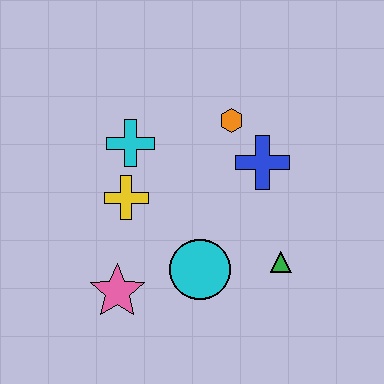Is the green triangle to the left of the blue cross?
No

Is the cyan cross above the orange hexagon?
No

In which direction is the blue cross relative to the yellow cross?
The blue cross is to the right of the yellow cross.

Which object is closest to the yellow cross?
The cyan cross is closest to the yellow cross.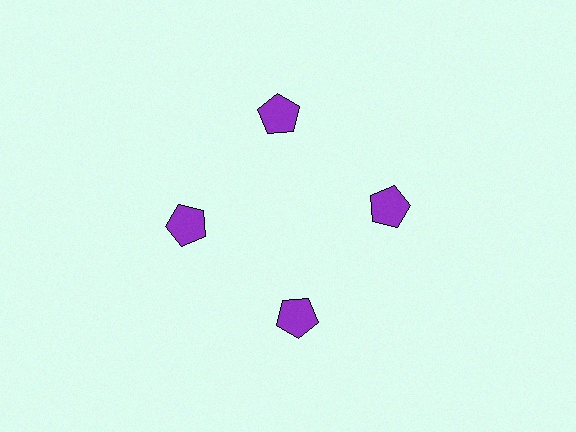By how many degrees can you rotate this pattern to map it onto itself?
The pattern maps onto itself every 90 degrees of rotation.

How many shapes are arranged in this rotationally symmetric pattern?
There are 4 shapes, arranged in 4 groups of 1.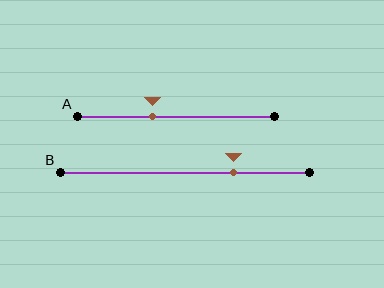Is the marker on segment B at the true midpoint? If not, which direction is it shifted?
No, the marker on segment B is shifted to the right by about 20% of the segment length.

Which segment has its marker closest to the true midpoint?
Segment A has its marker closest to the true midpoint.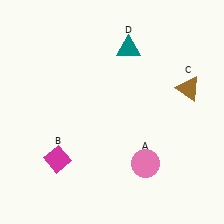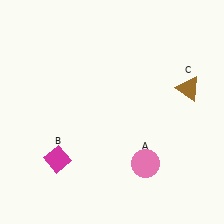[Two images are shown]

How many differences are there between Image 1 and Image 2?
There is 1 difference between the two images.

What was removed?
The teal triangle (D) was removed in Image 2.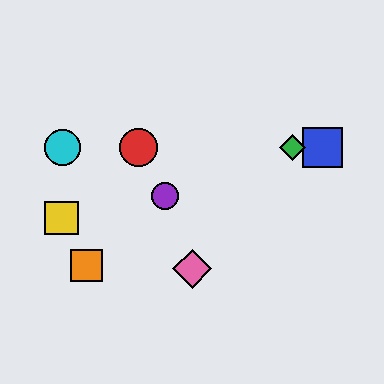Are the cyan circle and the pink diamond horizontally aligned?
No, the cyan circle is at y≈148 and the pink diamond is at y≈269.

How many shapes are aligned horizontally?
4 shapes (the red circle, the blue square, the green diamond, the cyan circle) are aligned horizontally.